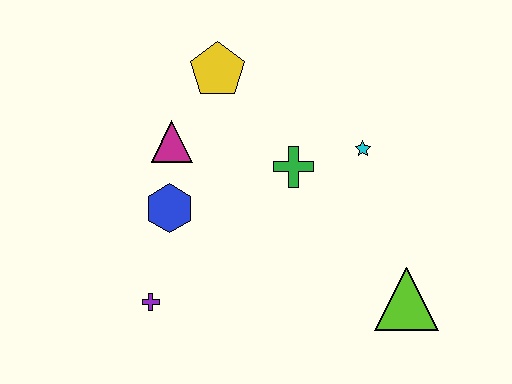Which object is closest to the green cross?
The cyan star is closest to the green cross.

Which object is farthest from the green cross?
The purple cross is farthest from the green cross.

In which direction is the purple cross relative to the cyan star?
The purple cross is to the left of the cyan star.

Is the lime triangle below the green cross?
Yes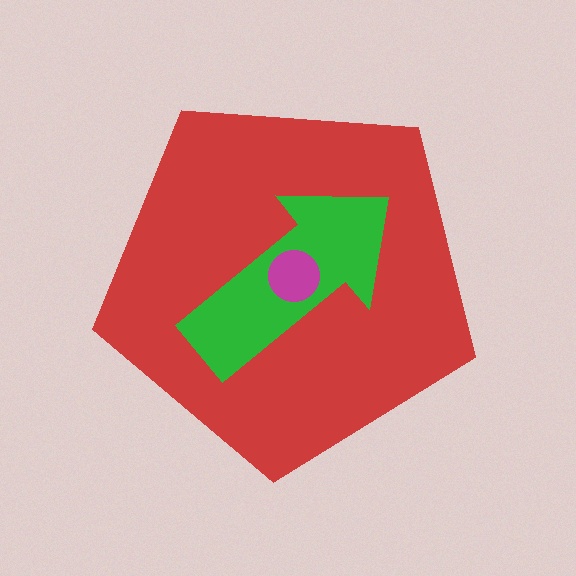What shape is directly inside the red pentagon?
The green arrow.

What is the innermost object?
The magenta circle.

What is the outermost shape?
The red pentagon.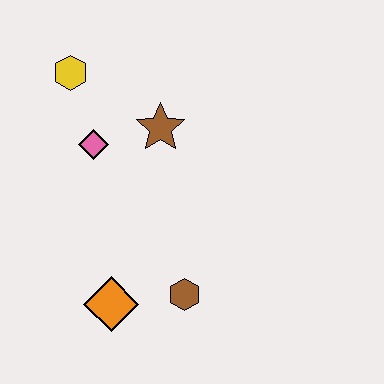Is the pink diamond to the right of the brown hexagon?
No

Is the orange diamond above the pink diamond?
No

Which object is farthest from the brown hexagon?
The yellow hexagon is farthest from the brown hexagon.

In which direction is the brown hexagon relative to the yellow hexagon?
The brown hexagon is below the yellow hexagon.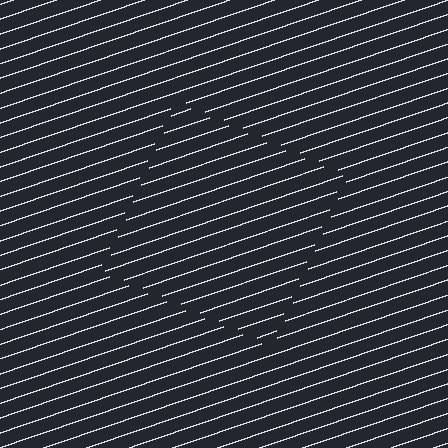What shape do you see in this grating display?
An illusory square. The interior of the shape contains the same grating, shifted by half a period — the contour is defined by the phase discontinuity where line-ends from the inner and outer gratings abut.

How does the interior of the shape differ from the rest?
The interior of the shape contains the same grating, shifted by half a period — the contour is defined by the phase discontinuity where line-ends from the inner and outer gratings abut.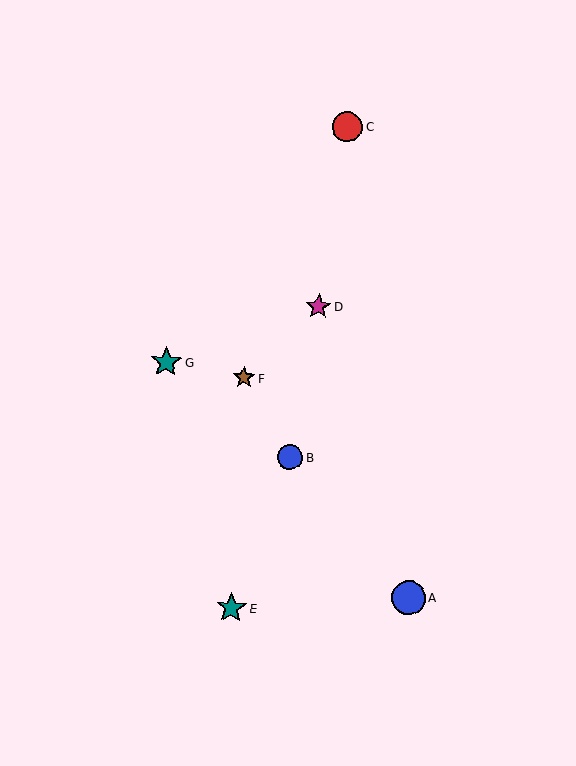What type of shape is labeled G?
Shape G is a teal star.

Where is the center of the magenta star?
The center of the magenta star is at (319, 307).